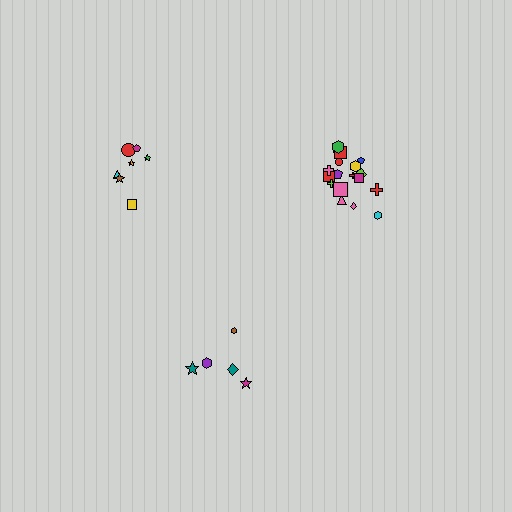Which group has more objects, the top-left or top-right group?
The top-right group.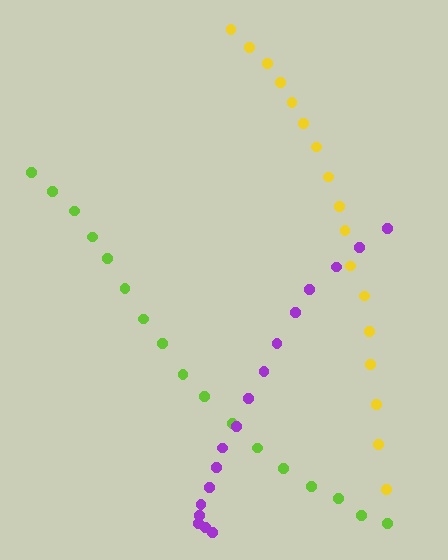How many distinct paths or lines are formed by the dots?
There are 3 distinct paths.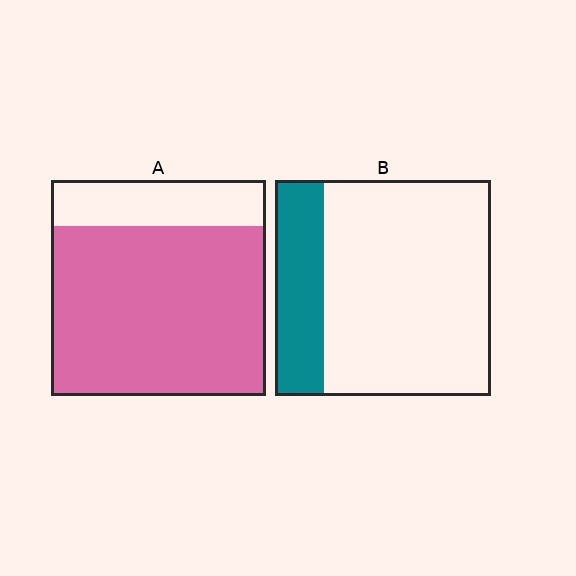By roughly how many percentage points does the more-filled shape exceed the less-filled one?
By roughly 55 percentage points (A over B).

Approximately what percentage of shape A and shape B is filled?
A is approximately 80% and B is approximately 25%.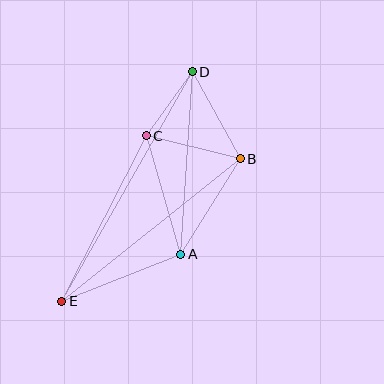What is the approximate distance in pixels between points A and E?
The distance between A and E is approximately 128 pixels.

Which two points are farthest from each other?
Points D and E are farthest from each other.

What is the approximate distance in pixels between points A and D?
The distance between A and D is approximately 183 pixels.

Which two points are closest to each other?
Points C and D are closest to each other.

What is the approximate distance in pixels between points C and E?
The distance between C and E is approximately 186 pixels.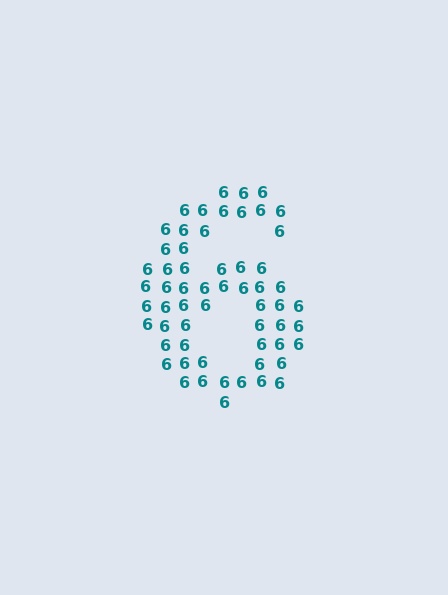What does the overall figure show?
The overall figure shows the digit 6.